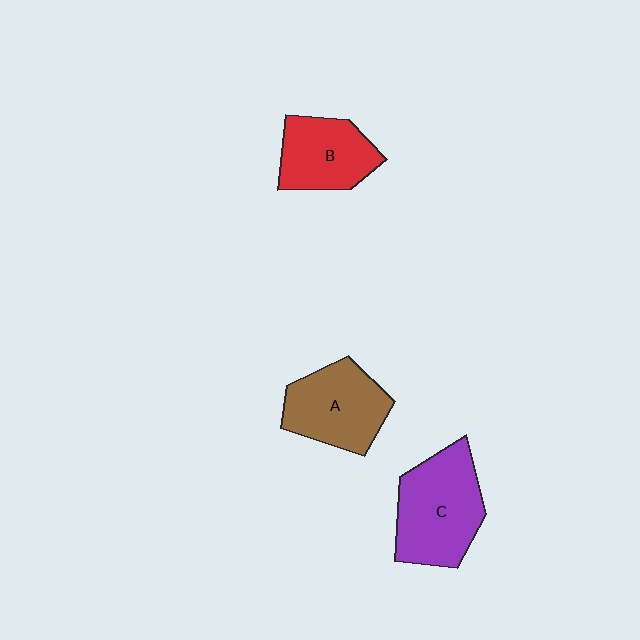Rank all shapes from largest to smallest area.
From largest to smallest: C (purple), A (brown), B (red).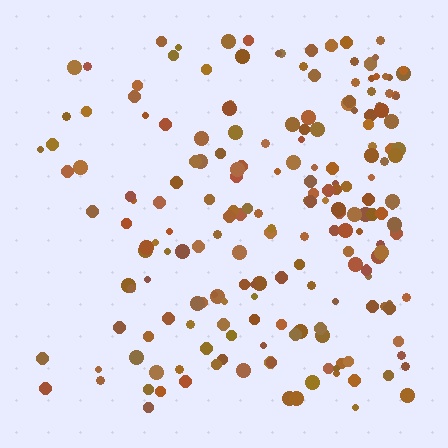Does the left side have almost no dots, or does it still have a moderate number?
Still a moderate number, just noticeably fewer than the right.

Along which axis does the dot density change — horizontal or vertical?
Horizontal.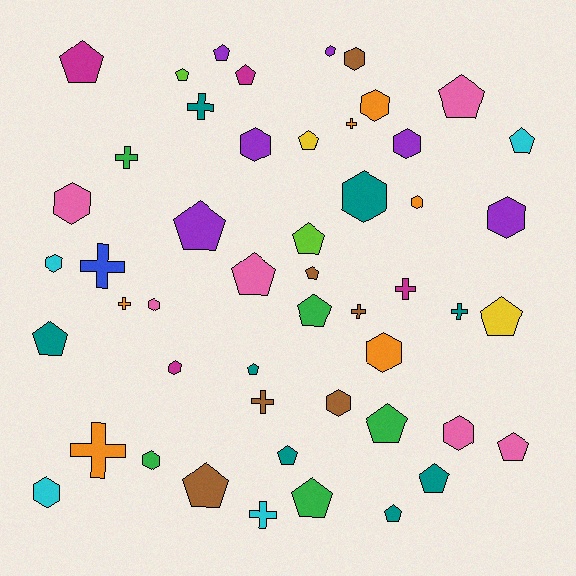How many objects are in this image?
There are 50 objects.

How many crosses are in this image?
There are 11 crosses.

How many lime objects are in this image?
There are 2 lime objects.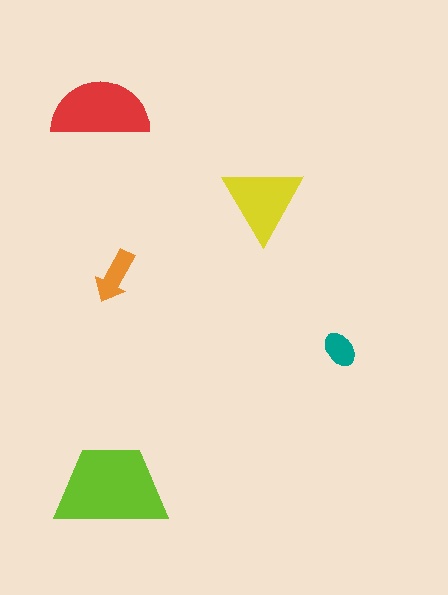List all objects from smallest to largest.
The teal ellipse, the orange arrow, the yellow triangle, the red semicircle, the lime trapezoid.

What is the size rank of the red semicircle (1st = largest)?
2nd.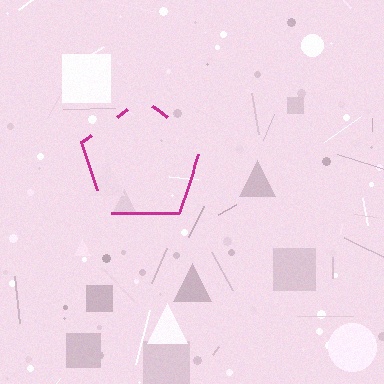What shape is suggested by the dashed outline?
The dashed outline suggests a pentagon.